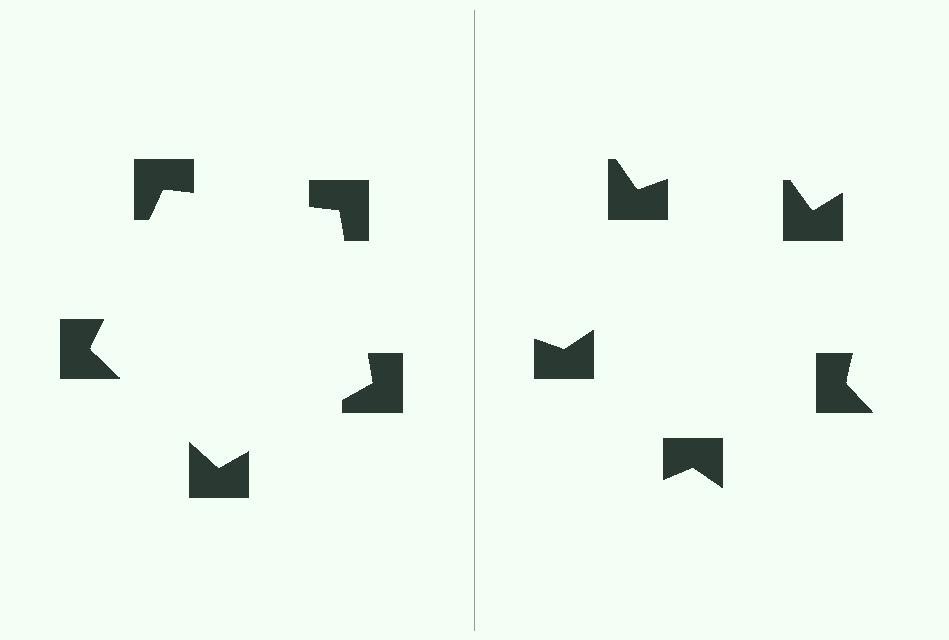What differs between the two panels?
The notched squares are positioned identically on both sides; only the wedge orientations differ. On the left they align to a pentagon; on the right they are misaligned.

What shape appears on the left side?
An illusory pentagon.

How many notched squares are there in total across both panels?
10 — 5 on each side.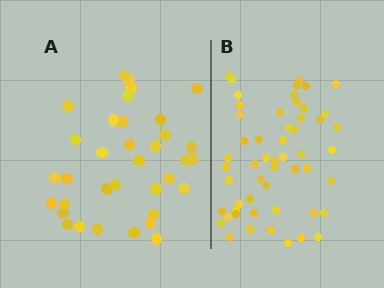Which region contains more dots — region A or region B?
Region B (the right region) has more dots.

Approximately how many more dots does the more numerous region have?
Region B has approximately 20 more dots than region A.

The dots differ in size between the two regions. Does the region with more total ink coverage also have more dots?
No. Region A has more total ink coverage because its dots are larger, but region B actually contains more individual dots. Total area can be misleading — the number of items is what matters here.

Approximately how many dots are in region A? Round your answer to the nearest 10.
About 40 dots. (The exact count is 35, which rounds to 40.)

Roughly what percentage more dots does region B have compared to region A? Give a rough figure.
About 55% more.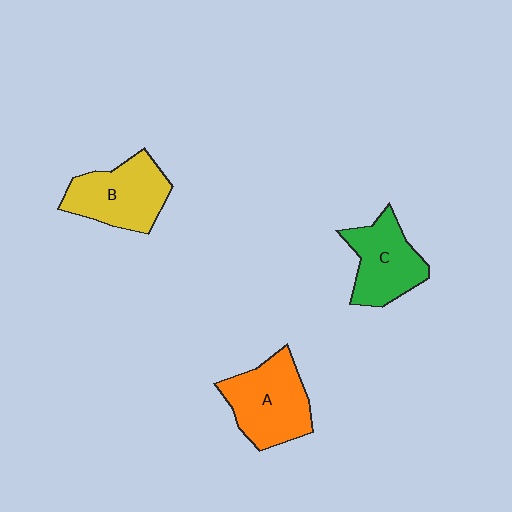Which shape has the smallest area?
Shape C (green).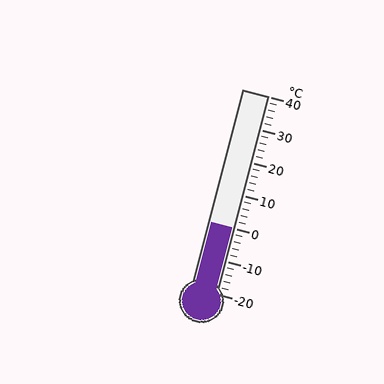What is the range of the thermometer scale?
The thermometer scale ranges from -20°C to 40°C.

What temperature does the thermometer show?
The thermometer shows approximately 0°C.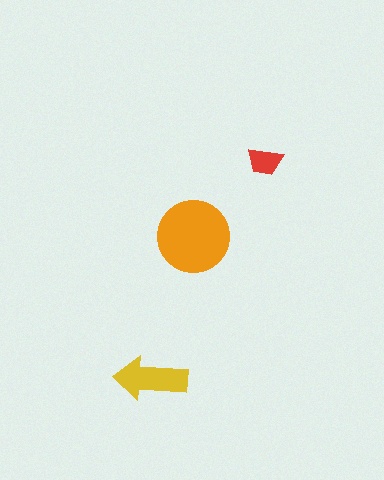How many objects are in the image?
There are 3 objects in the image.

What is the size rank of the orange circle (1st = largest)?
1st.